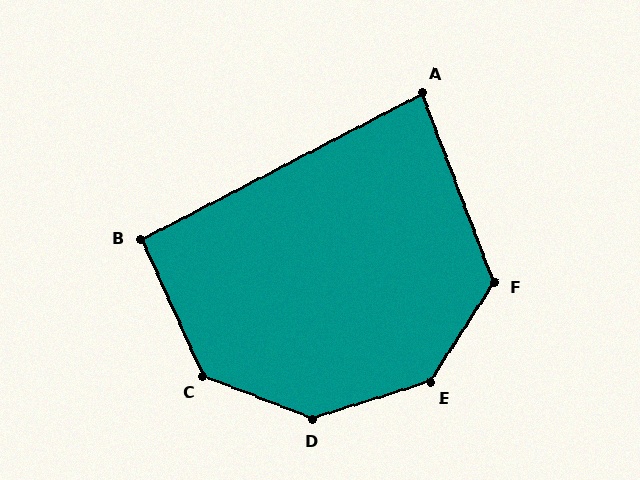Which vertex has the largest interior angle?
D, at approximately 141 degrees.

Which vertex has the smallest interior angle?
A, at approximately 83 degrees.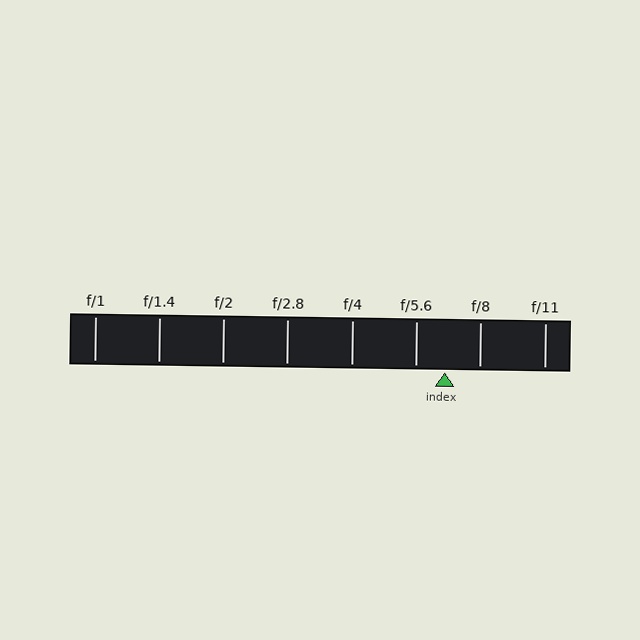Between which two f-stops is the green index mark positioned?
The index mark is between f/5.6 and f/8.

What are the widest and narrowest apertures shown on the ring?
The widest aperture shown is f/1 and the narrowest is f/11.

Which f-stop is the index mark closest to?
The index mark is closest to f/5.6.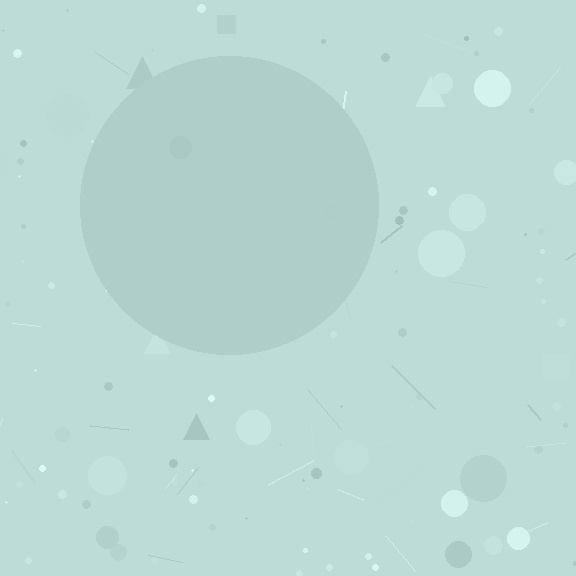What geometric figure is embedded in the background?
A circle is embedded in the background.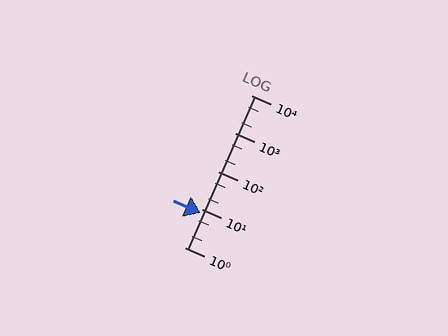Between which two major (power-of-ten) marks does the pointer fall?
The pointer is between 1 and 10.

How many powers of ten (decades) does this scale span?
The scale spans 4 decades, from 1 to 10000.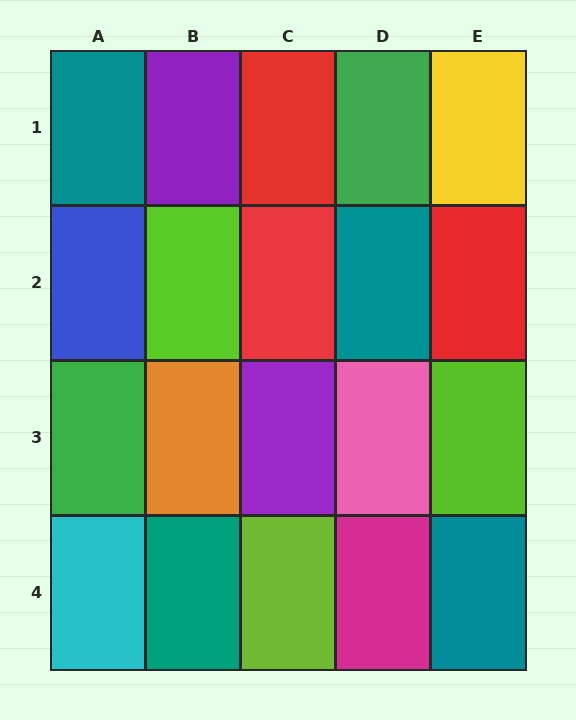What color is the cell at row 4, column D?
Magenta.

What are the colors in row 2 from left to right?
Blue, lime, red, teal, red.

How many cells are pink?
1 cell is pink.